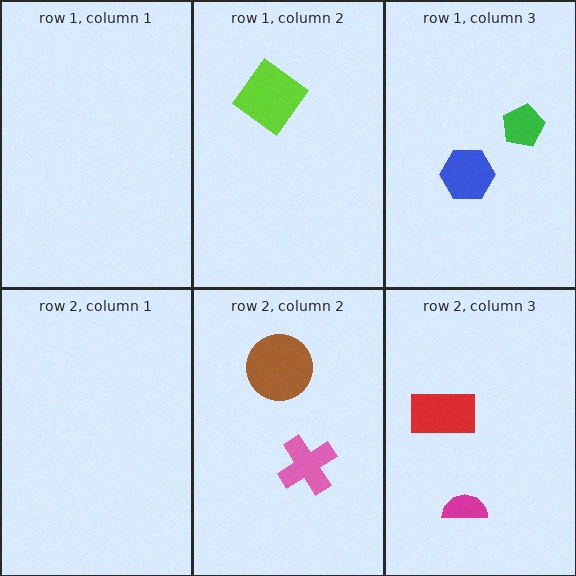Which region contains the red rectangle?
The row 2, column 3 region.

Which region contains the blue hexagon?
The row 1, column 3 region.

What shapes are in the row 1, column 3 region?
The blue hexagon, the green pentagon.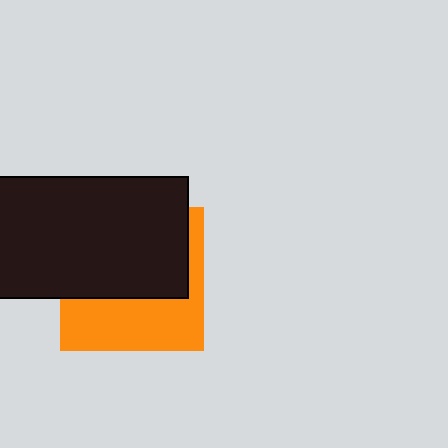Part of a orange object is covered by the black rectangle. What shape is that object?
It is a square.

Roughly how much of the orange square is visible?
A small part of it is visible (roughly 42%).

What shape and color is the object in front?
The object in front is a black rectangle.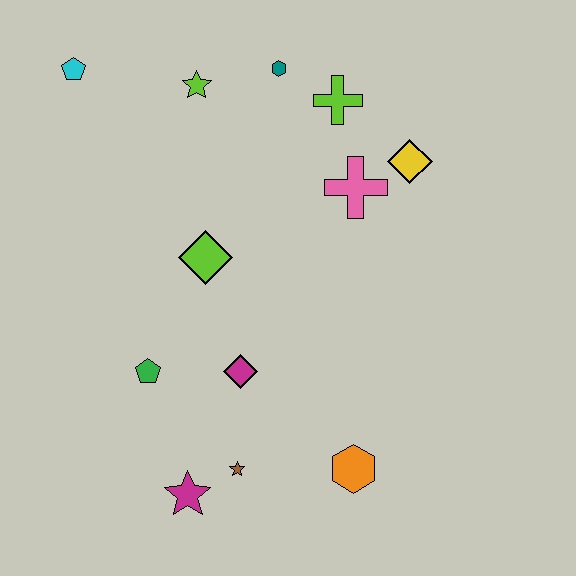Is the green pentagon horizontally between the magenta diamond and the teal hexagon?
No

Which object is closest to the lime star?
The teal hexagon is closest to the lime star.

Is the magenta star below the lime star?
Yes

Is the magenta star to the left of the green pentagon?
No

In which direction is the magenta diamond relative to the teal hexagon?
The magenta diamond is below the teal hexagon.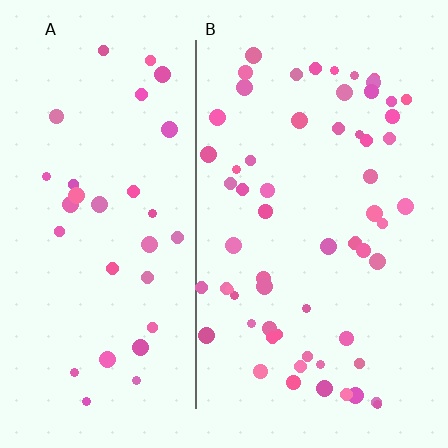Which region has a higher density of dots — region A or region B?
B (the right).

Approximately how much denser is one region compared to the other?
Approximately 1.9× — region B over region A.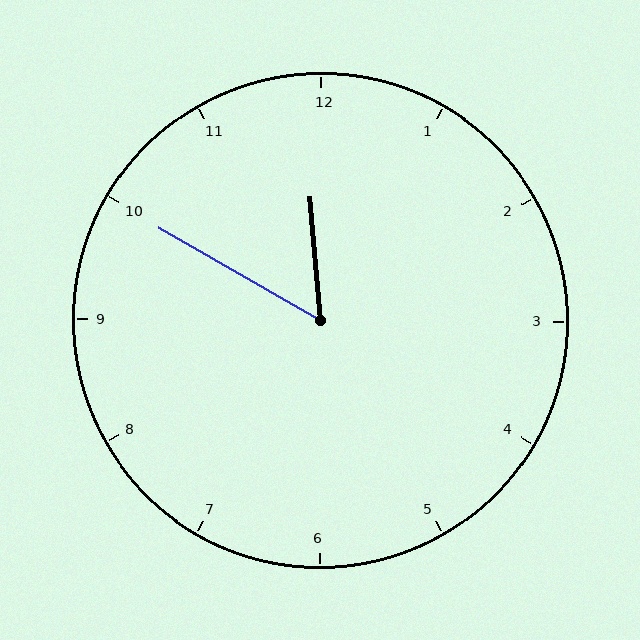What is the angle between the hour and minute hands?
Approximately 55 degrees.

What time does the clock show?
11:50.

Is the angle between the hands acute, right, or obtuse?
It is acute.